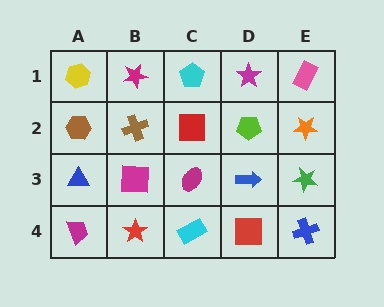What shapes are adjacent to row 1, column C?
A red square (row 2, column C), a magenta star (row 1, column B), a magenta star (row 1, column D).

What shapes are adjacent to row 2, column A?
A yellow hexagon (row 1, column A), a blue triangle (row 3, column A), a brown cross (row 2, column B).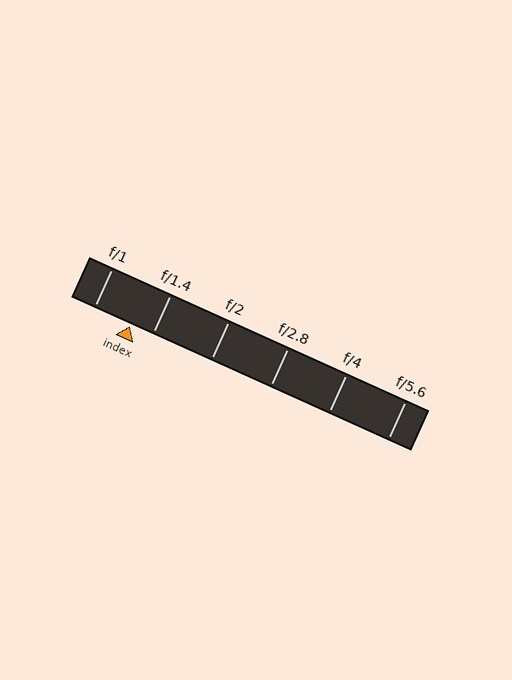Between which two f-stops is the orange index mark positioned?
The index mark is between f/1 and f/1.4.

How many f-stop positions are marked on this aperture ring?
There are 6 f-stop positions marked.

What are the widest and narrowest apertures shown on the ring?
The widest aperture shown is f/1 and the narrowest is f/5.6.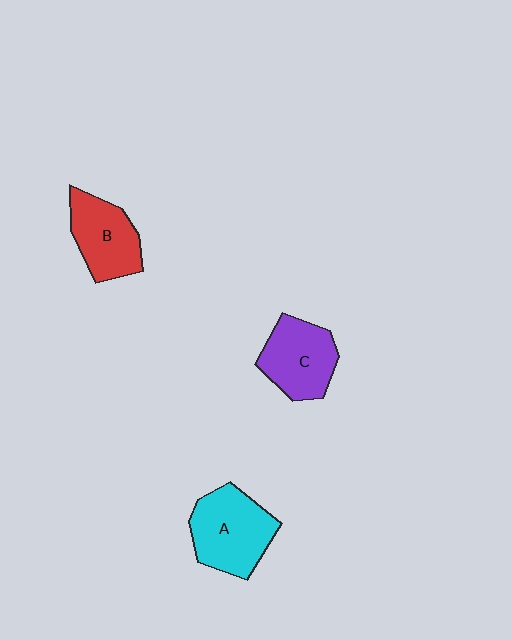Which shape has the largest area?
Shape A (cyan).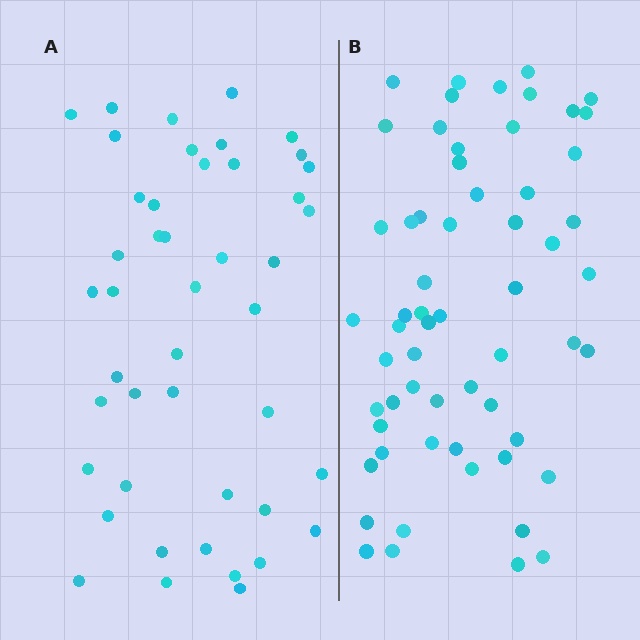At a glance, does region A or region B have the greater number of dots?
Region B (the right region) has more dots.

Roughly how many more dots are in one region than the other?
Region B has approximately 15 more dots than region A.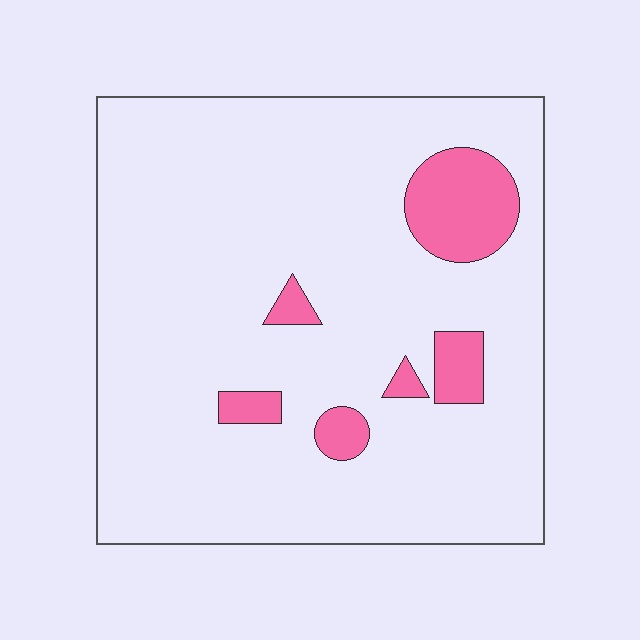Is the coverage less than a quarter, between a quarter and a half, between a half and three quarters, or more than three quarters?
Less than a quarter.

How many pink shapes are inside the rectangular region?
6.